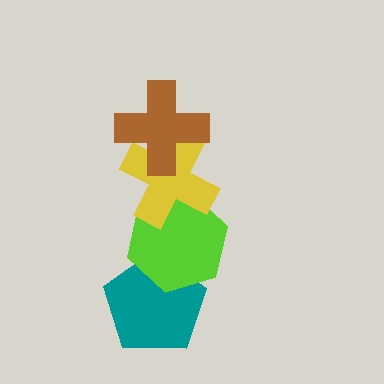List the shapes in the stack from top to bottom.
From top to bottom: the brown cross, the yellow cross, the lime hexagon, the teal pentagon.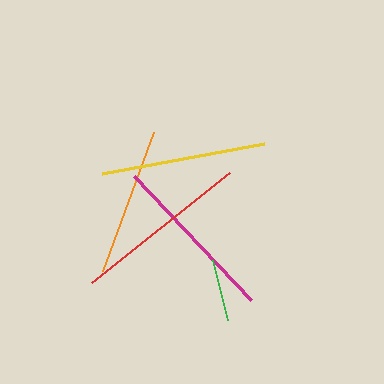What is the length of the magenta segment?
The magenta segment is approximately 170 pixels long.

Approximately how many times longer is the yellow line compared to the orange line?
The yellow line is approximately 1.1 times the length of the orange line.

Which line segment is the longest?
The red line is the longest at approximately 176 pixels.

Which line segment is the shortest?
The green line is the shortest at approximately 62 pixels.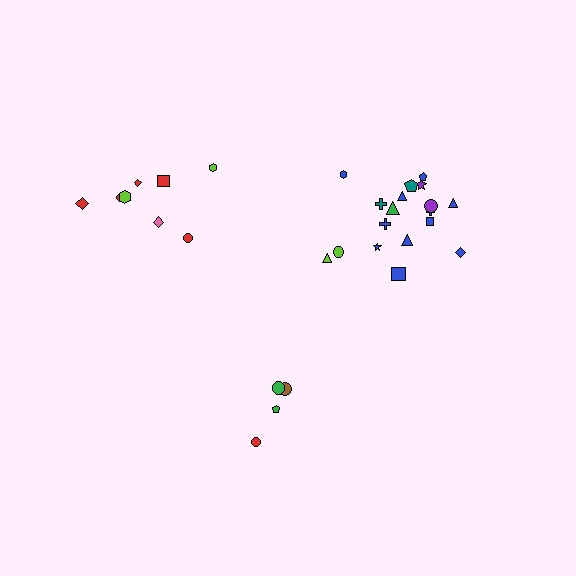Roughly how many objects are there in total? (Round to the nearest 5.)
Roughly 30 objects in total.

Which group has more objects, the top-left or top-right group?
The top-right group.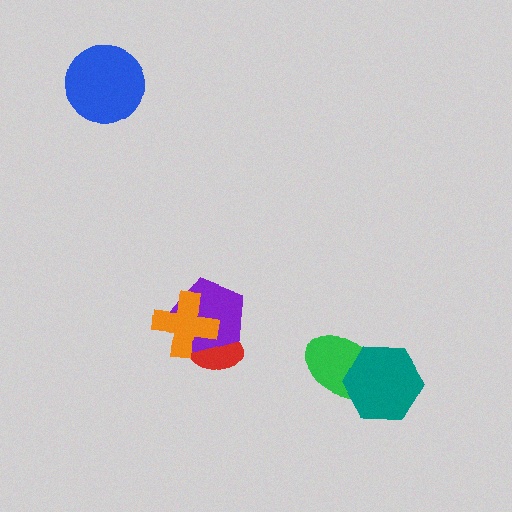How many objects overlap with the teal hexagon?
1 object overlaps with the teal hexagon.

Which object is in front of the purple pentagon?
The orange cross is in front of the purple pentagon.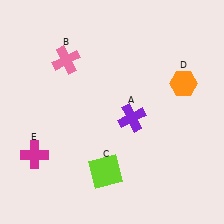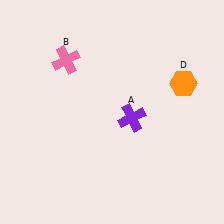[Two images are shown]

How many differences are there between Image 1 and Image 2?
There are 2 differences between the two images.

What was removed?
The magenta cross (E), the lime square (C) were removed in Image 2.